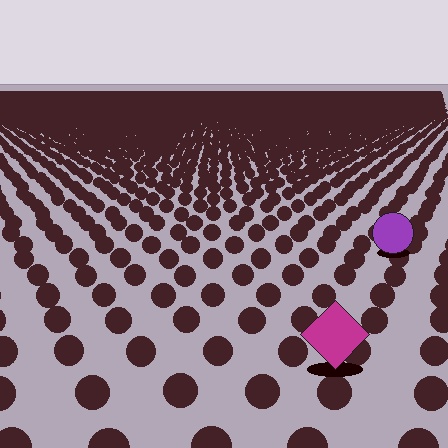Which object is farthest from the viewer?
The purple circle is farthest from the viewer. It appears smaller and the ground texture around it is denser.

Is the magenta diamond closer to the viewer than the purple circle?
Yes. The magenta diamond is closer — you can tell from the texture gradient: the ground texture is coarser near it.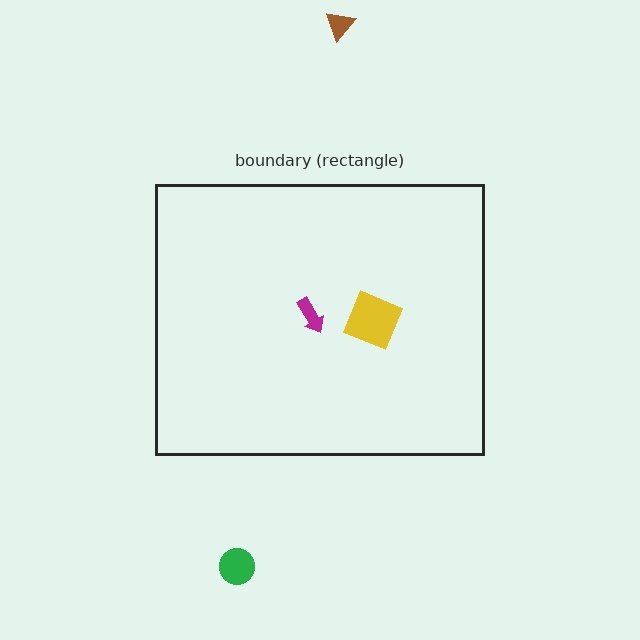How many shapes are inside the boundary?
2 inside, 2 outside.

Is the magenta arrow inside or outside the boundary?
Inside.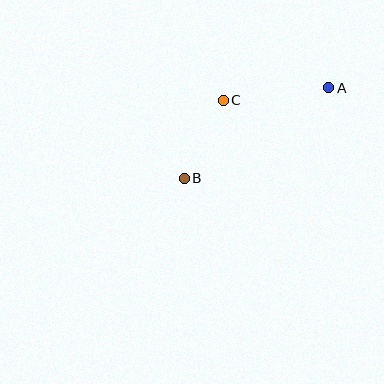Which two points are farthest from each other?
Points A and B are farthest from each other.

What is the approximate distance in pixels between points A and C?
The distance between A and C is approximately 106 pixels.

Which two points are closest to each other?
Points B and C are closest to each other.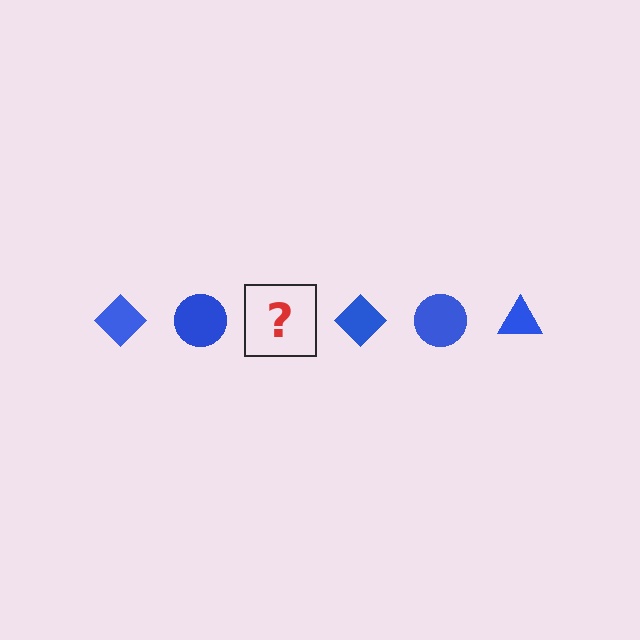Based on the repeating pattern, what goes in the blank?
The blank should be a blue triangle.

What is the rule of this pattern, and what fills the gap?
The rule is that the pattern cycles through diamond, circle, triangle shapes in blue. The gap should be filled with a blue triangle.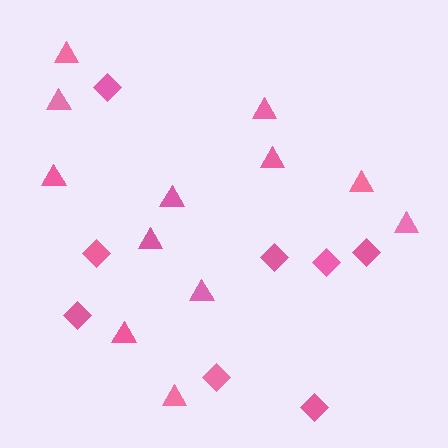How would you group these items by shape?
There are 2 groups: one group of triangles (12) and one group of diamonds (8).